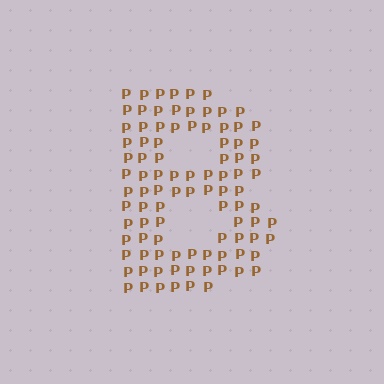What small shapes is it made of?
It is made of small letter P's.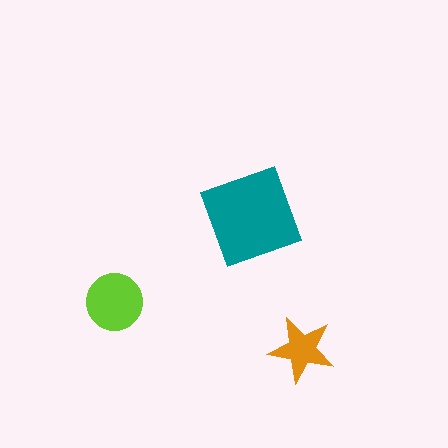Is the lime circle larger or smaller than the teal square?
Smaller.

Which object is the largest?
The teal square.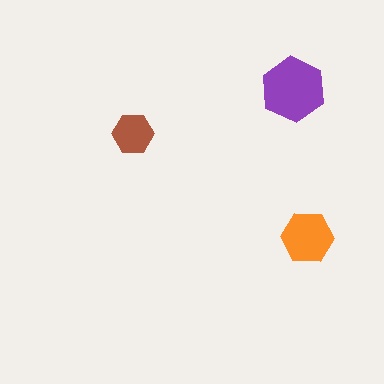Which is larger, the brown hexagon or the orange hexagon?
The orange one.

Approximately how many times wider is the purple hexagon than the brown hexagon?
About 1.5 times wider.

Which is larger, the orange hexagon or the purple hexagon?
The purple one.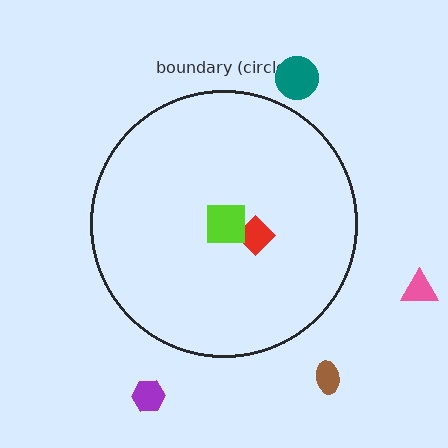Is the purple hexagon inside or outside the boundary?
Outside.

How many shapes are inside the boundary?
2 inside, 4 outside.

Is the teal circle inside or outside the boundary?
Outside.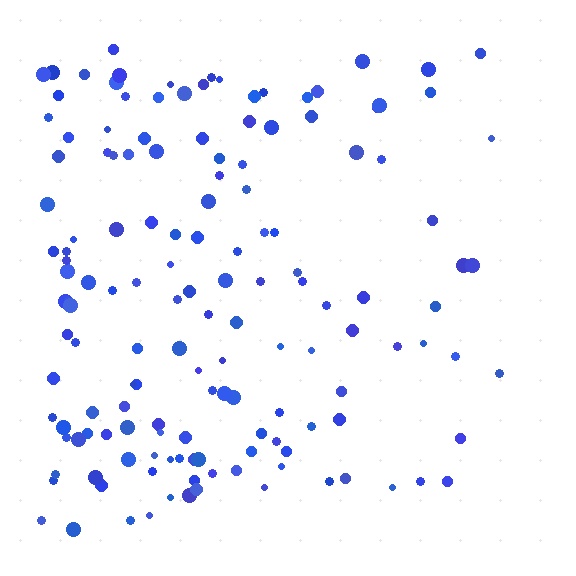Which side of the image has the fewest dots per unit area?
The right.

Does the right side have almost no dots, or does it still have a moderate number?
Still a moderate number, just noticeably fewer than the left.